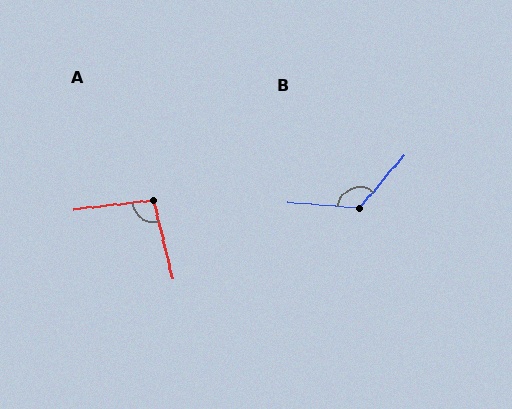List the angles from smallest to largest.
A (98°), B (125°).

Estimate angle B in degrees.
Approximately 125 degrees.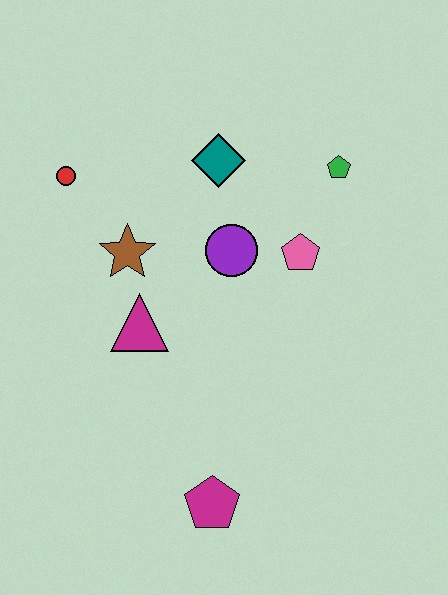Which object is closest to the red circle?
The brown star is closest to the red circle.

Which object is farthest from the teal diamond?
The magenta pentagon is farthest from the teal diamond.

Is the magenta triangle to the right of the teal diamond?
No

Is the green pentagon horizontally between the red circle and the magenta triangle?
No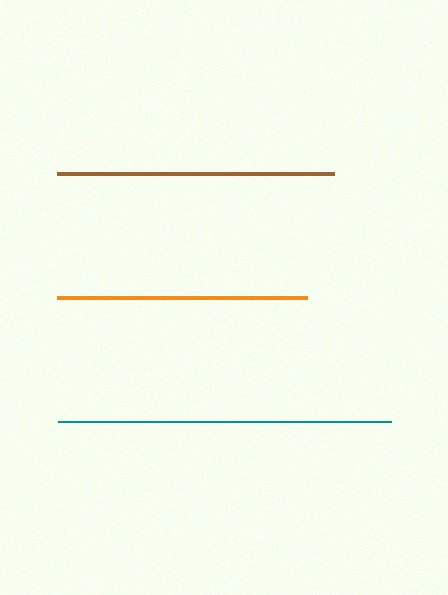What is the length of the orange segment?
The orange segment is approximately 250 pixels long.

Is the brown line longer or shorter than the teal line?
The teal line is longer than the brown line.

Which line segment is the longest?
The teal line is the longest at approximately 334 pixels.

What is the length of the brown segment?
The brown segment is approximately 277 pixels long.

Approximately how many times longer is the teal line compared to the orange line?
The teal line is approximately 1.3 times the length of the orange line.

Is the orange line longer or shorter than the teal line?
The teal line is longer than the orange line.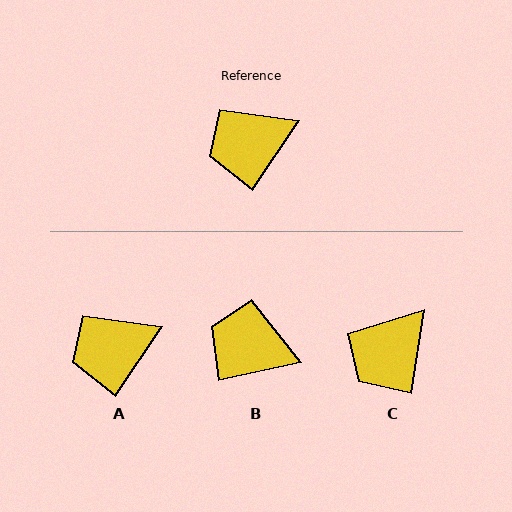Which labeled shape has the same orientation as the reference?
A.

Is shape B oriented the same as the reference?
No, it is off by about 44 degrees.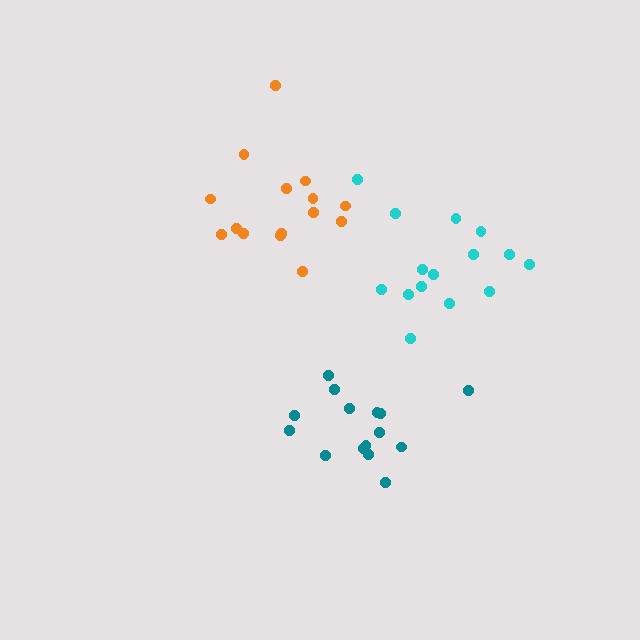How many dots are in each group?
Group 1: 15 dots, Group 2: 15 dots, Group 3: 15 dots (45 total).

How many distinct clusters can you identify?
There are 3 distinct clusters.